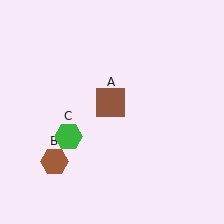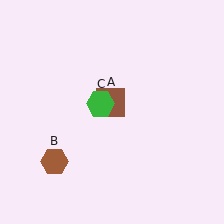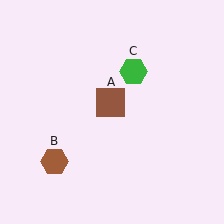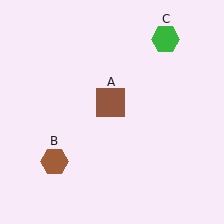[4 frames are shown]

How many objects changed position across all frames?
1 object changed position: green hexagon (object C).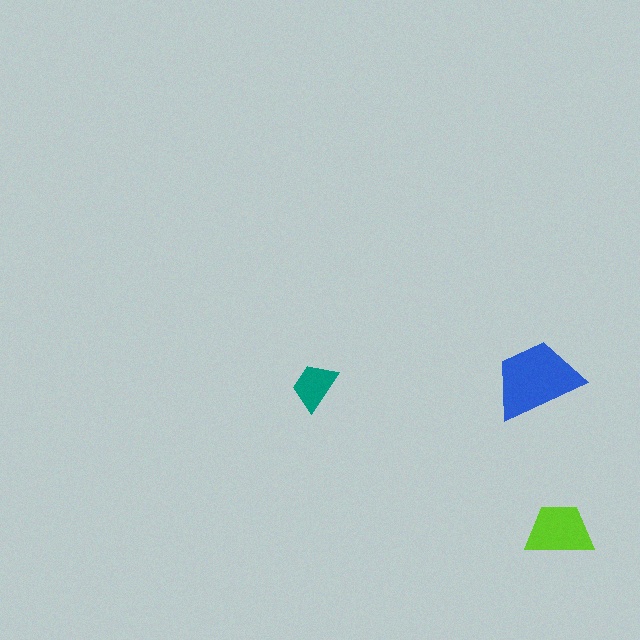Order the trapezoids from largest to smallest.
the blue one, the lime one, the teal one.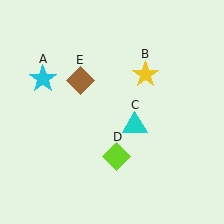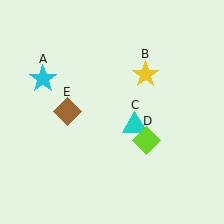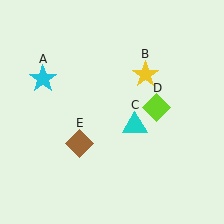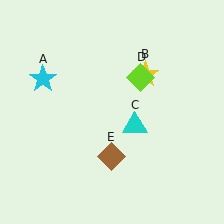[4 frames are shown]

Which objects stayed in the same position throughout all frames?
Cyan star (object A) and yellow star (object B) and cyan triangle (object C) remained stationary.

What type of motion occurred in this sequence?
The lime diamond (object D), brown diamond (object E) rotated counterclockwise around the center of the scene.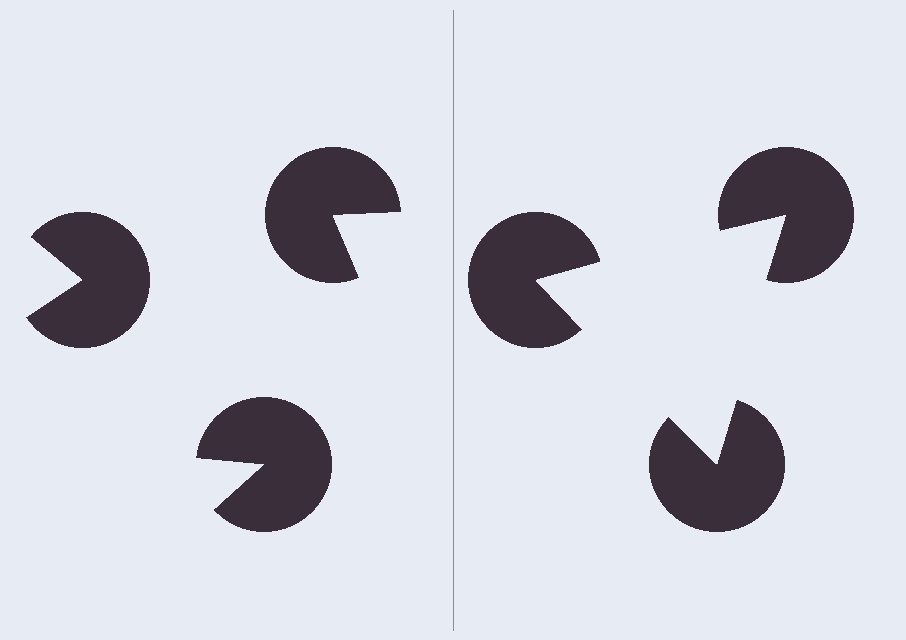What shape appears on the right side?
An illusory triangle.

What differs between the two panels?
The pac-man discs are positioned identically on both sides; only the wedge orientations differ. On the right they align to a triangle; on the left they are misaligned.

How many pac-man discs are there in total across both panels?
6 — 3 on each side.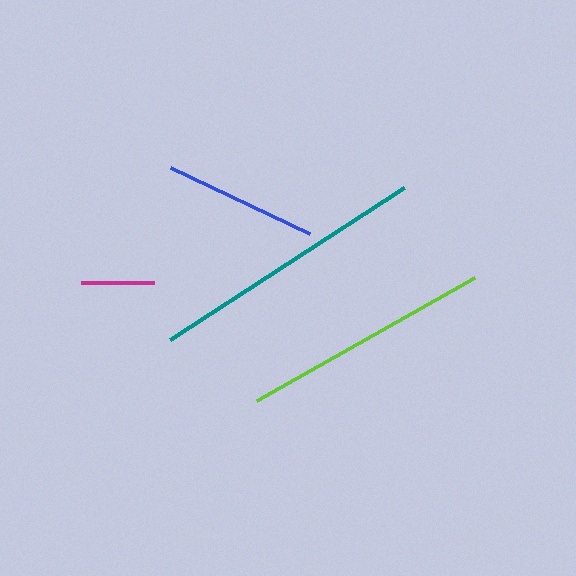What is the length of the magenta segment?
The magenta segment is approximately 74 pixels long.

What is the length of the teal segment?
The teal segment is approximately 279 pixels long.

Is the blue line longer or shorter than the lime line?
The lime line is longer than the blue line.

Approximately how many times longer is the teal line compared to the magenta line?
The teal line is approximately 3.8 times the length of the magenta line.